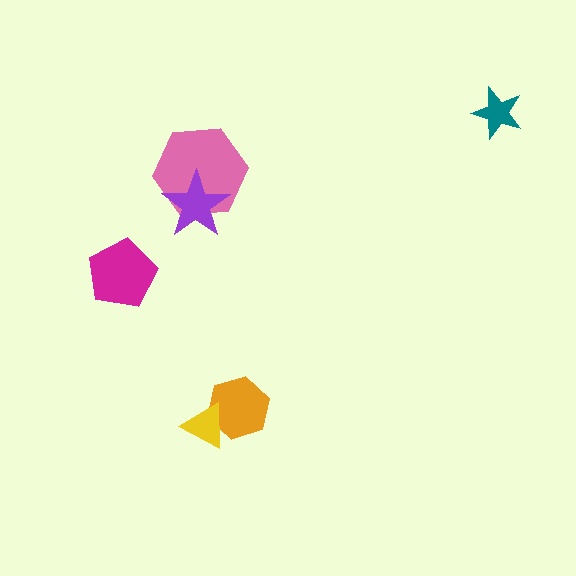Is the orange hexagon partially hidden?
Yes, it is partially covered by another shape.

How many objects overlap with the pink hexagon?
1 object overlaps with the pink hexagon.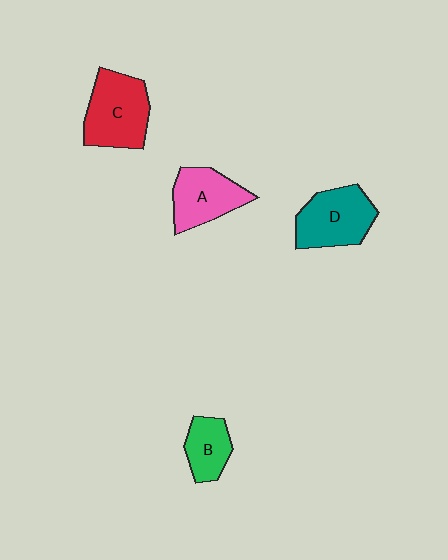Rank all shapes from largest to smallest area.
From largest to smallest: C (red), D (teal), A (pink), B (green).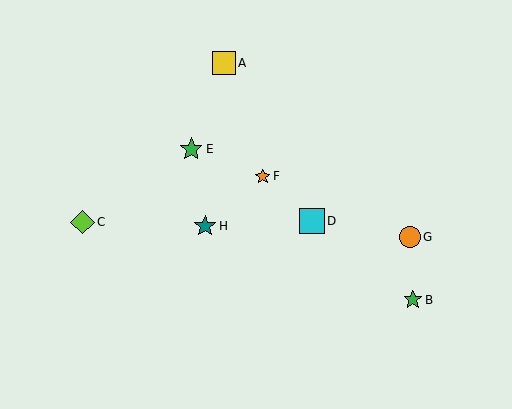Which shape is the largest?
The cyan square (labeled D) is the largest.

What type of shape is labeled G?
Shape G is an orange circle.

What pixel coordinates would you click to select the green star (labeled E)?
Click at (191, 149) to select the green star E.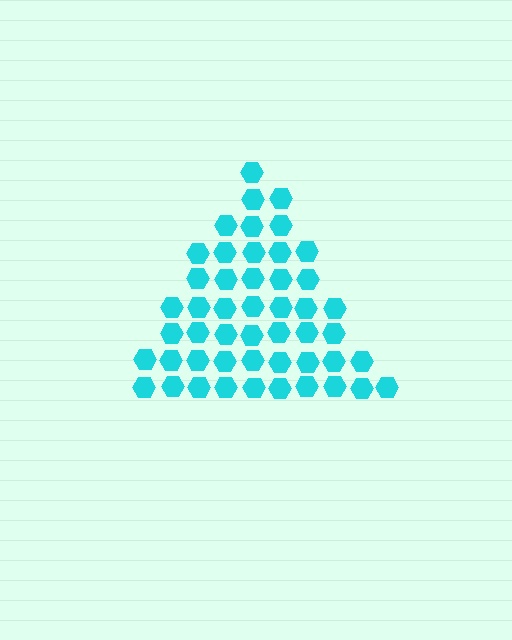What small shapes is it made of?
It is made of small hexagons.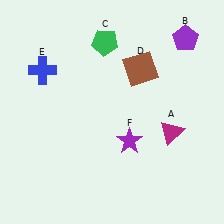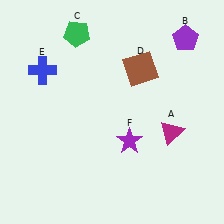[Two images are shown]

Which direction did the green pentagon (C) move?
The green pentagon (C) moved left.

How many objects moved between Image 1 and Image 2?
1 object moved between the two images.